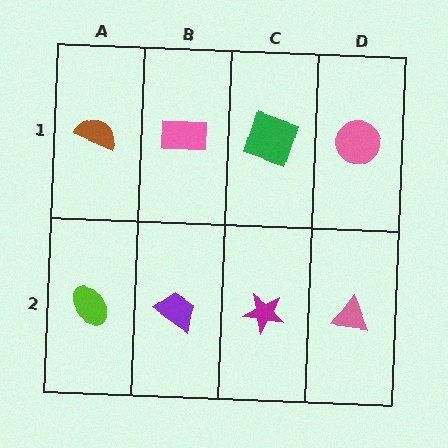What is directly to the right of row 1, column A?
A pink rectangle.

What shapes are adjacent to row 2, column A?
A brown semicircle (row 1, column A), a purple trapezoid (row 2, column B).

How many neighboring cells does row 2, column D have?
2.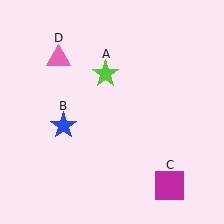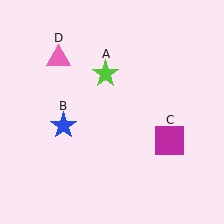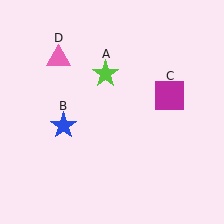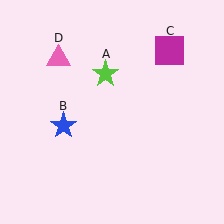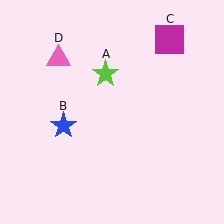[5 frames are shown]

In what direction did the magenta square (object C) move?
The magenta square (object C) moved up.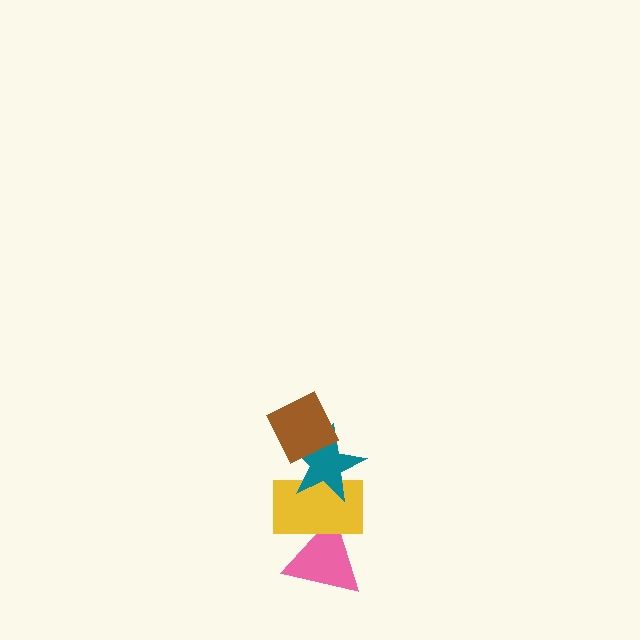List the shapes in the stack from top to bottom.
From top to bottom: the brown diamond, the teal star, the yellow rectangle, the pink triangle.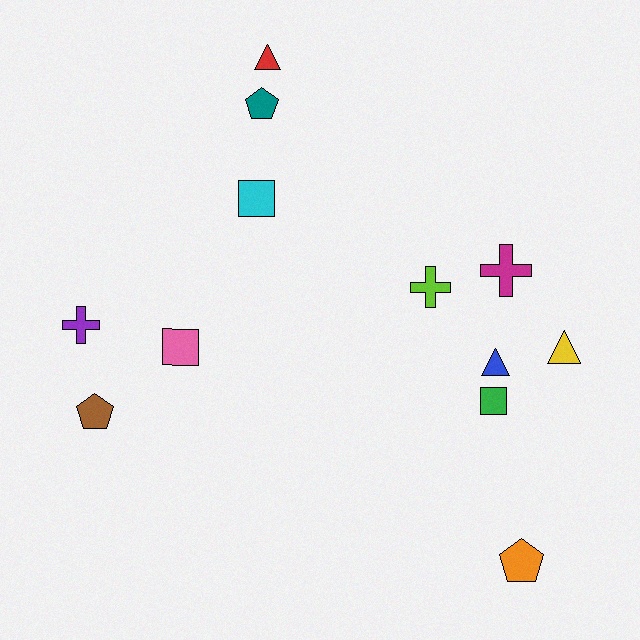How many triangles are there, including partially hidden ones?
There are 3 triangles.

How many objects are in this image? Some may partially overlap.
There are 12 objects.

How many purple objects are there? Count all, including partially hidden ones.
There is 1 purple object.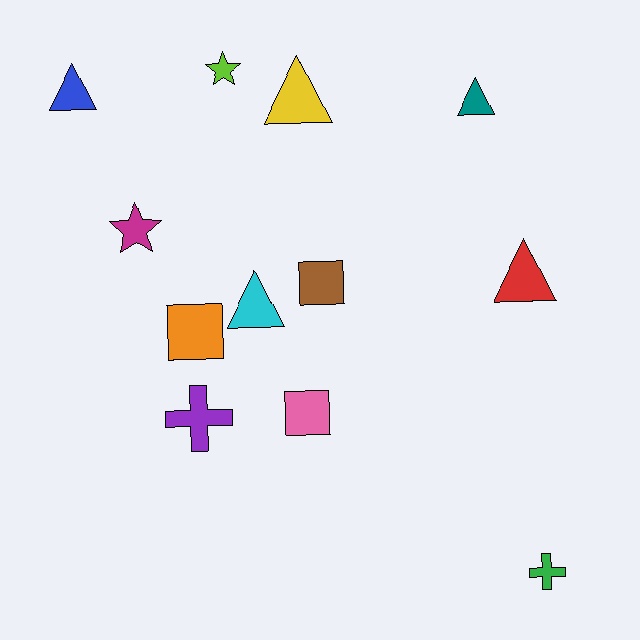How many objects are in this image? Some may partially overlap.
There are 12 objects.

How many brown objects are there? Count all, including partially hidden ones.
There is 1 brown object.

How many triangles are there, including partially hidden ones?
There are 5 triangles.